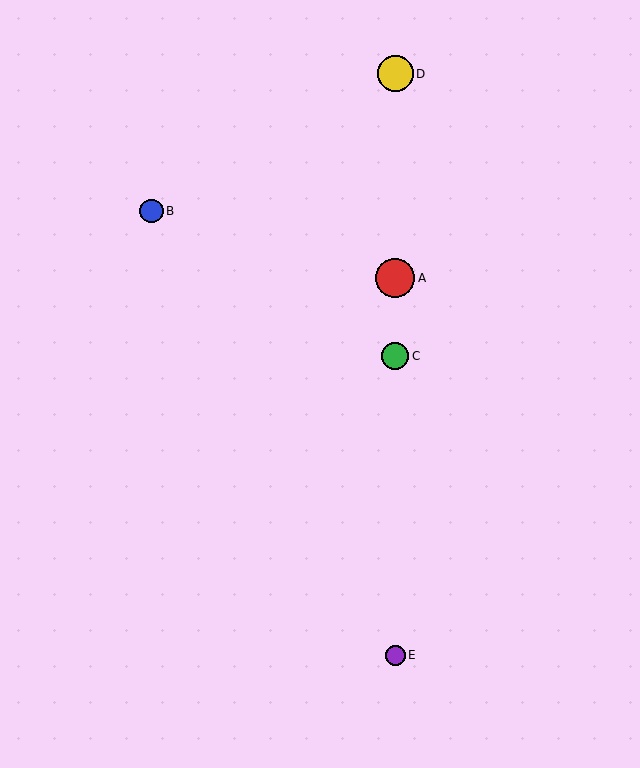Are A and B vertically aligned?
No, A is at x≈395 and B is at x≈152.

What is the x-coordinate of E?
Object E is at x≈395.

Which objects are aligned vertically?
Objects A, C, D, E are aligned vertically.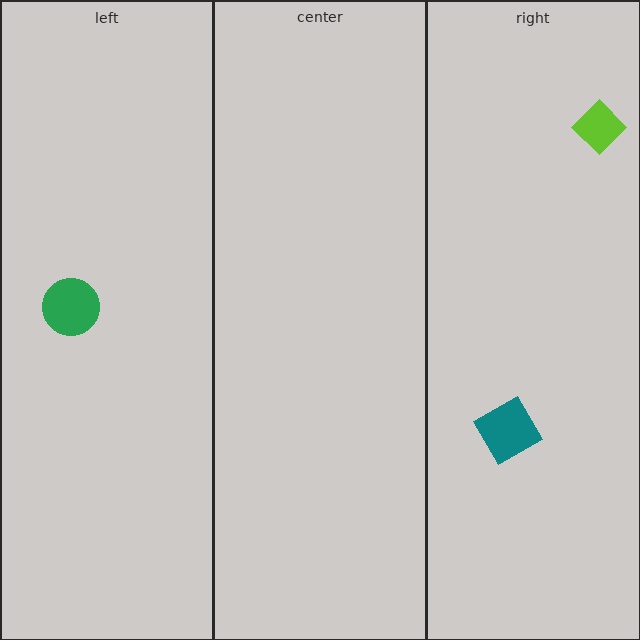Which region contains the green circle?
The left region.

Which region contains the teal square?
The right region.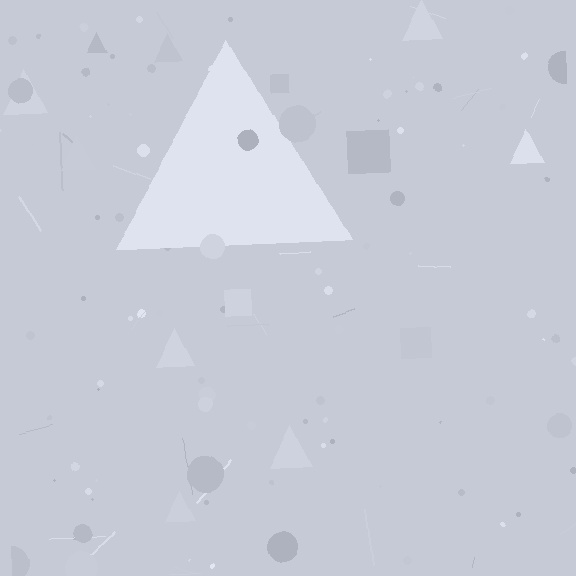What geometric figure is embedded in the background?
A triangle is embedded in the background.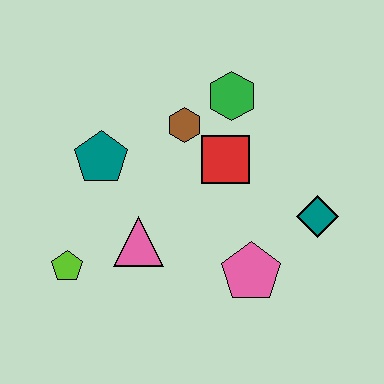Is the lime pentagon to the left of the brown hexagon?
Yes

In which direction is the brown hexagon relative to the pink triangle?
The brown hexagon is above the pink triangle.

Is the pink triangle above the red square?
No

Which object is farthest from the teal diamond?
The lime pentagon is farthest from the teal diamond.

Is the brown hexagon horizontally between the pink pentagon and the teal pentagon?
Yes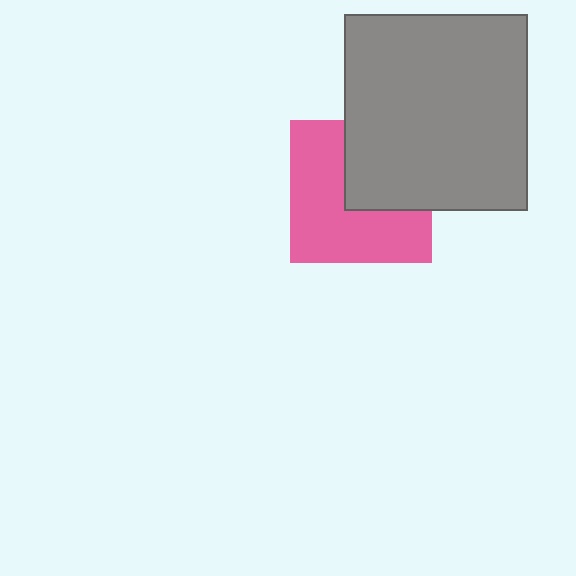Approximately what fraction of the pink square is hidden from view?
Roughly 40% of the pink square is hidden behind the gray rectangle.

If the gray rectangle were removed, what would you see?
You would see the complete pink square.